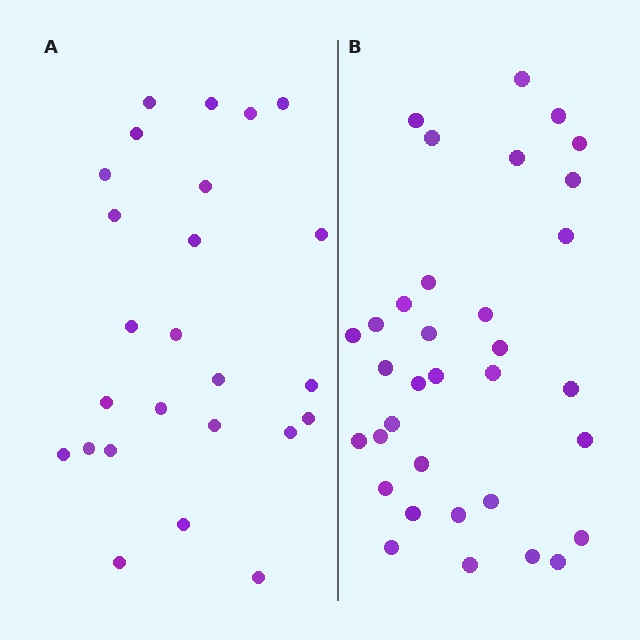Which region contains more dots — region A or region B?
Region B (the right region) has more dots.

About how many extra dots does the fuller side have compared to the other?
Region B has roughly 8 or so more dots than region A.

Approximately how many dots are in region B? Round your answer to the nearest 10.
About 30 dots. (The exact count is 34, which rounds to 30.)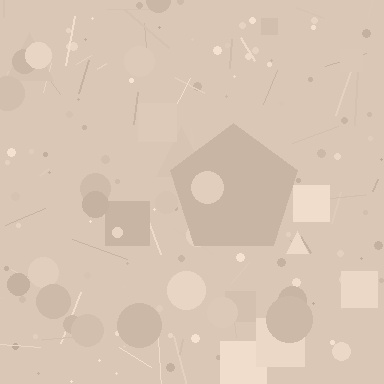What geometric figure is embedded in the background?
A pentagon is embedded in the background.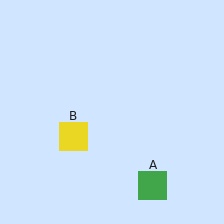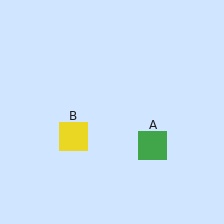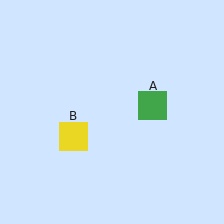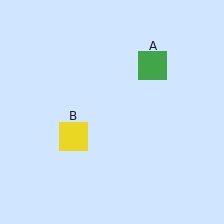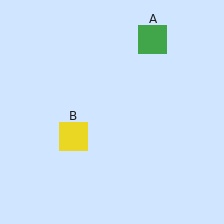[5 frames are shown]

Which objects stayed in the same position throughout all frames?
Yellow square (object B) remained stationary.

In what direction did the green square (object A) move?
The green square (object A) moved up.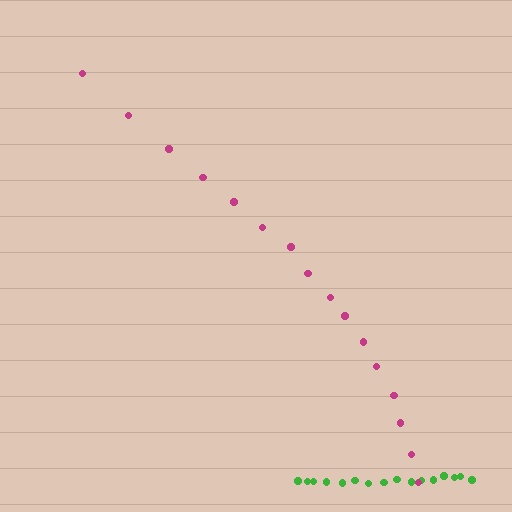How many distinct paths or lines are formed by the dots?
There are 2 distinct paths.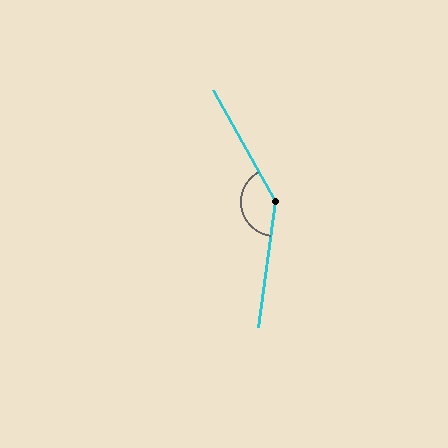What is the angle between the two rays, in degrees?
Approximately 144 degrees.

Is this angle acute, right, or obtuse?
It is obtuse.